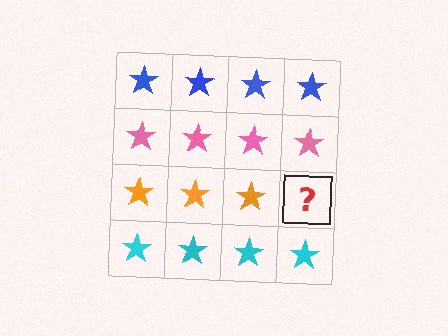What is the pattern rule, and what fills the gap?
The rule is that each row has a consistent color. The gap should be filled with an orange star.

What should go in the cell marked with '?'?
The missing cell should contain an orange star.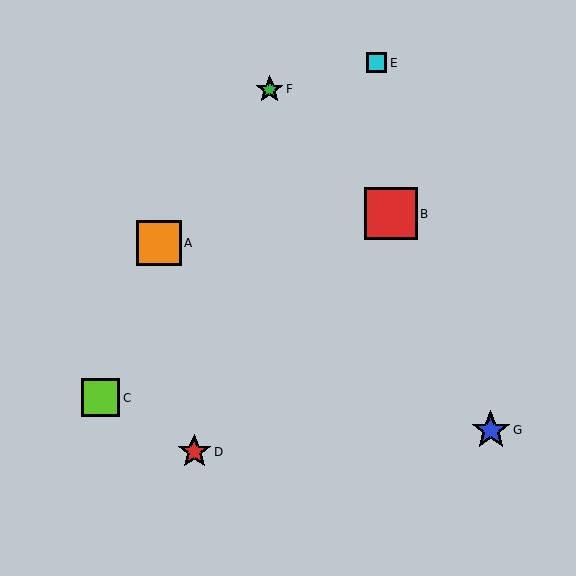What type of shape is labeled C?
Shape C is a lime square.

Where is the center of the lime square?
The center of the lime square is at (101, 398).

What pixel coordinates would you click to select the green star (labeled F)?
Click at (270, 89) to select the green star F.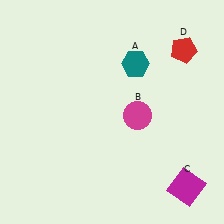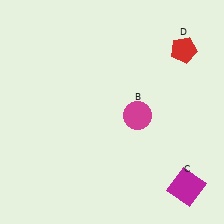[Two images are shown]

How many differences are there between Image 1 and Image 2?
There is 1 difference between the two images.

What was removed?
The teal hexagon (A) was removed in Image 2.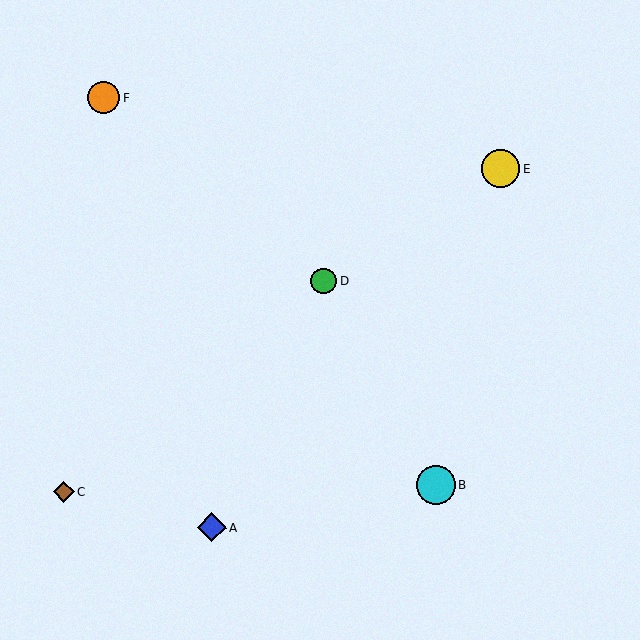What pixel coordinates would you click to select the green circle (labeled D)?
Click at (324, 281) to select the green circle D.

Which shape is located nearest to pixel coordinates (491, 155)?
The yellow circle (labeled E) at (500, 169) is nearest to that location.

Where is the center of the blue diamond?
The center of the blue diamond is at (212, 528).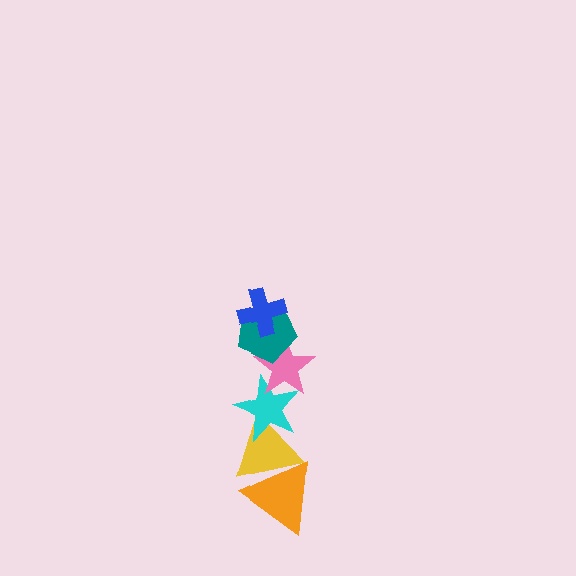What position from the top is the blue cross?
The blue cross is 1st from the top.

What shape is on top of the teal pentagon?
The blue cross is on top of the teal pentagon.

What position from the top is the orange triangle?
The orange triangle is 6th from the top.